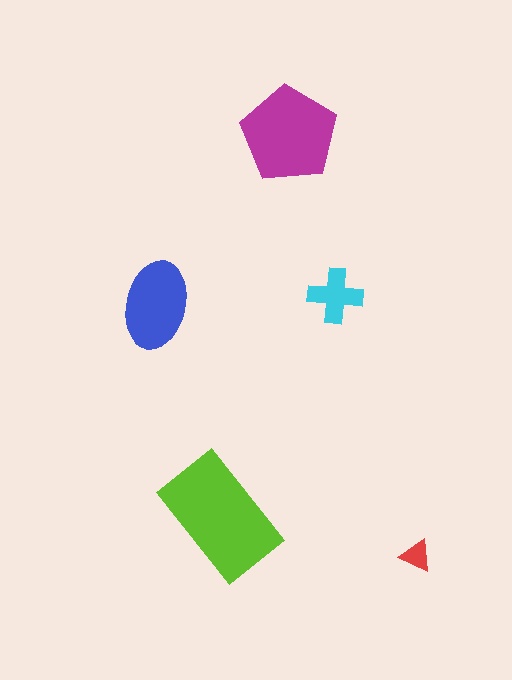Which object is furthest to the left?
The blue ellipse is leftmost.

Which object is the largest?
The lime rectangle.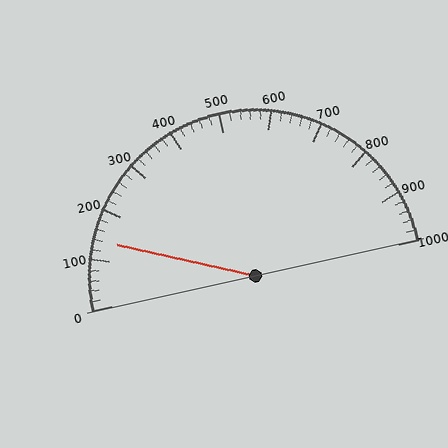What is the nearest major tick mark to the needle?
The nearest major tick mark is 100.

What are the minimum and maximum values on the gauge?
The gauge ranges from 0 to 1000.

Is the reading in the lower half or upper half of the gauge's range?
The reading is in the lower half of the range (0 to 1000).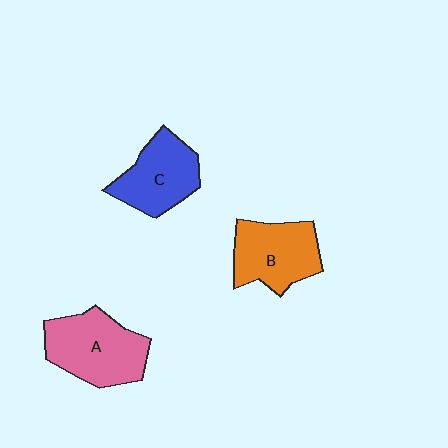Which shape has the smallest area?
Shape C (blue).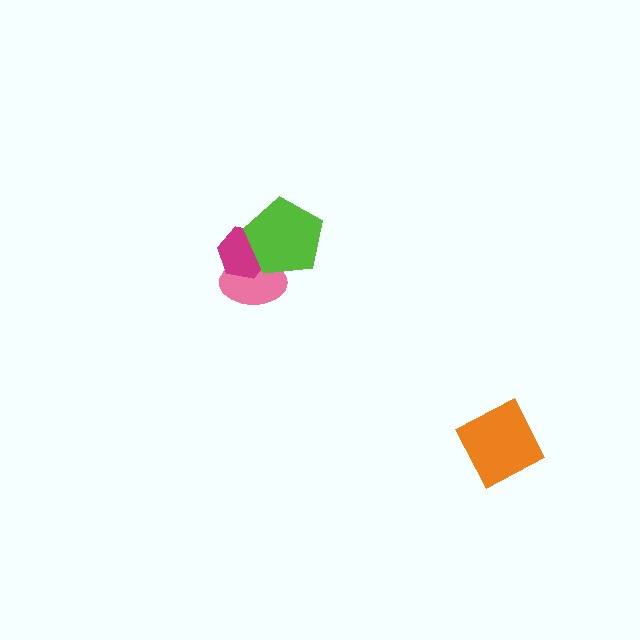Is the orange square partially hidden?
No, no other shape covers it.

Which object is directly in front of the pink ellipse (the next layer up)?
The magenta hexagon is directly in front of the pink ellipse.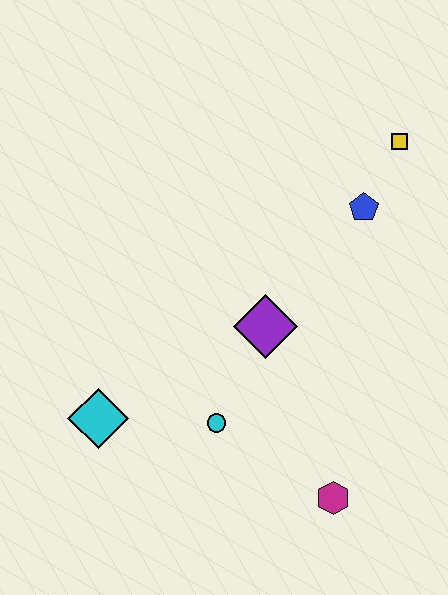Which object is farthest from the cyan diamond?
The yellow square is farthest from the cyan diamond.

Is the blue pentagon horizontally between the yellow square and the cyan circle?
Yes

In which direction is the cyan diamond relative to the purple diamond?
The cyan diamond is to the left of the purple diamond.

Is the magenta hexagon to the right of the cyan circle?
Yes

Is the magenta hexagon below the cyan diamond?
Yes